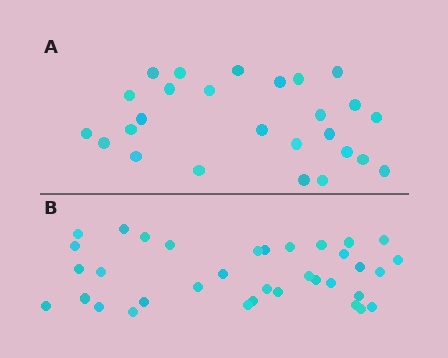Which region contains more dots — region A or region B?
Region B (the bottom region) has more dots.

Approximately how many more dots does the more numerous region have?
Region B has roughly 8 or so more dots than region A.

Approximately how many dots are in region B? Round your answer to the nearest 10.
About 40 dots. (The exact count is 35, which rounds to 40.)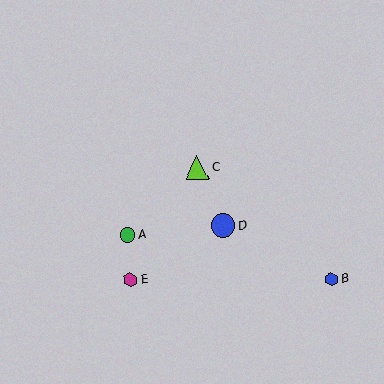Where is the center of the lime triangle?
The center of the lime triangle is at (197, 167).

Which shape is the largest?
The lime triangle (labeled C) is the largest.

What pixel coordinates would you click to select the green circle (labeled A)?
Click at (128, 235) to select the green circle A.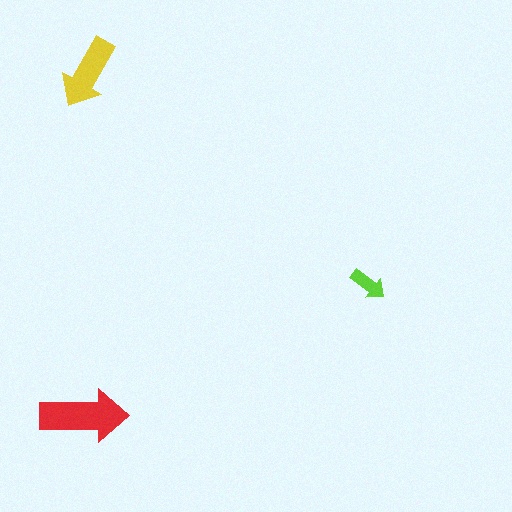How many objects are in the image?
There are 3 objects in the image.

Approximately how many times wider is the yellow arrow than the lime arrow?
About 2 times wider.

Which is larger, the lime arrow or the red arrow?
The red one.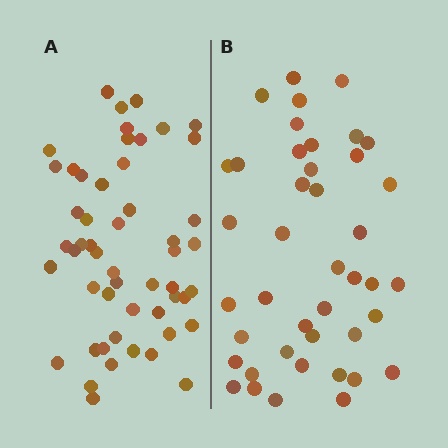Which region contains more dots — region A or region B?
Region A (the left region) has more dots.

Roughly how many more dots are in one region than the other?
Region A has roughly 10 or so more dots than region B.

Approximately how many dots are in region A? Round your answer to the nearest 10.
About 50 dots. (The exact count is 52, which rounds to 50.)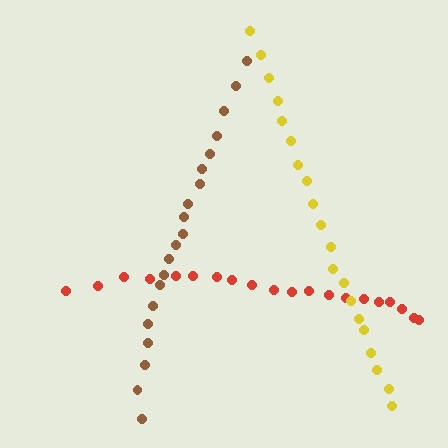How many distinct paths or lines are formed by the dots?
There are 3 distinct paths.